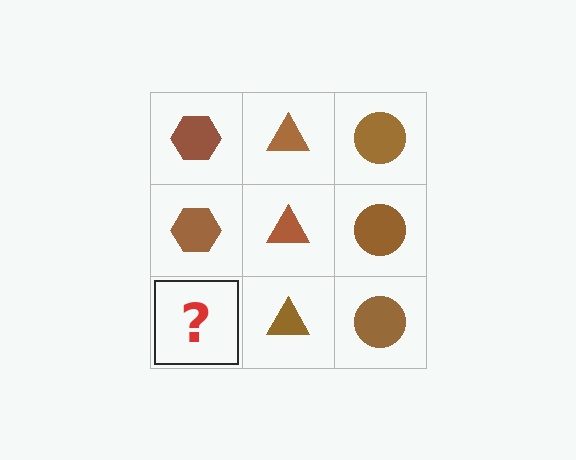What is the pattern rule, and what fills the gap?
The rule is that each column has a consistent shape. The gap should be filled with a brown hexagon.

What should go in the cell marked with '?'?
The missing cell should contain a brown hexagon.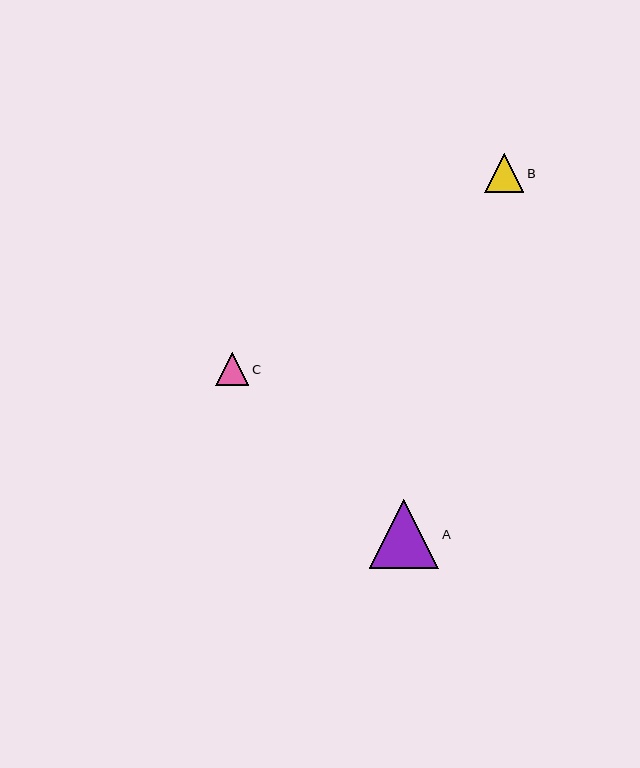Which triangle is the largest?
Triangle A is the largest with a size of approximately 70 pixels.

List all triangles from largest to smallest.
From largest to smallest: A, B, C.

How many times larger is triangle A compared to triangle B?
Triangle A is approximately 1.8 times the size of triangle B.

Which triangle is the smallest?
Triangle C is the smallest with a size of approximately 33 pixels.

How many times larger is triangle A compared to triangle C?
Triangle A is approximately 2.1 times the size of triangle C.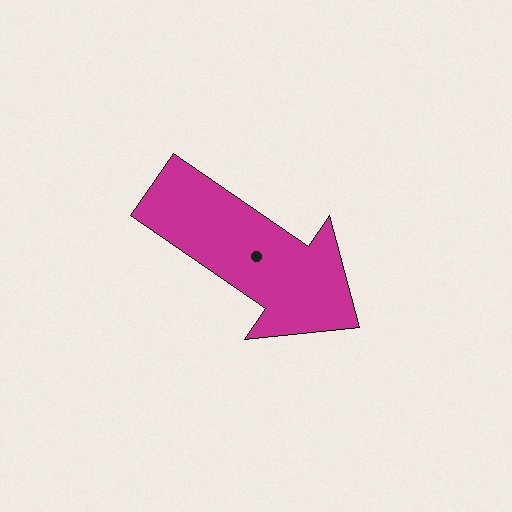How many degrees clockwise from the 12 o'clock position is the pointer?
Approximately 124 degrees.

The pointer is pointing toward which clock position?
Roughly 4 o'clock.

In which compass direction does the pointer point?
Southeast.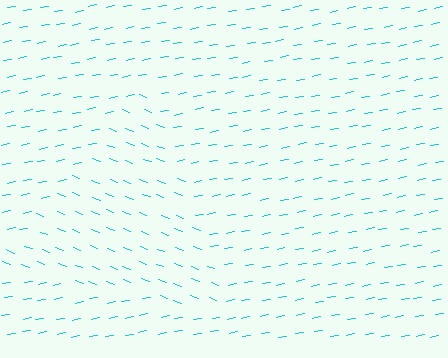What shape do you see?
I see a triangle.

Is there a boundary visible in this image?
Yes, there is a texture boundary formed by a change in line orientation.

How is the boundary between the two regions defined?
The boundary is defined purely by a change in line orientation (approximately 32 degrees difference). All lines are the same color and thickness.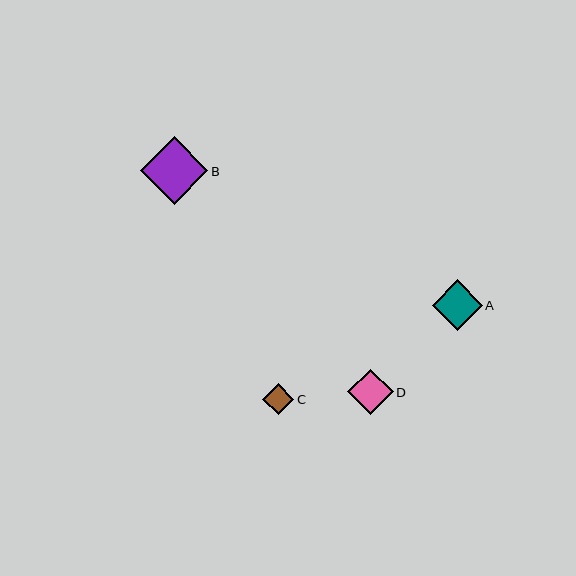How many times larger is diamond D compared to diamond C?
Diamond D is approximately 1.5 times the size of diamond C.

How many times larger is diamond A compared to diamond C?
Diamond A is approximately 1.6 times the size of diamond C.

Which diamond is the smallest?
Diamond C is the smallest with a size of approximately 31 pixels.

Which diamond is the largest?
Diamond B is the largest with a size of approximately 67 pixels.